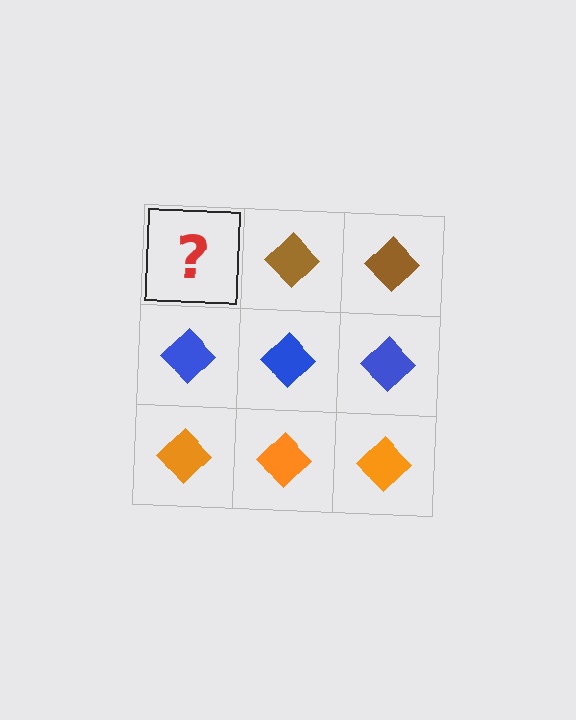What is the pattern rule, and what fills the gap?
The rule is that each row has a consistent color. The gap should be filled with a brown diamond.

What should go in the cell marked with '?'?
The missing cell should contain a brown diamond.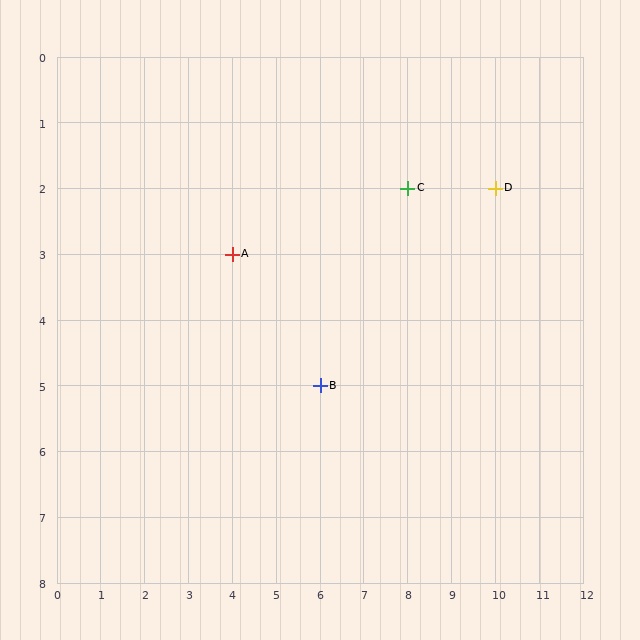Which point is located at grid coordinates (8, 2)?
Point C is at (8, 2).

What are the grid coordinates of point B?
Point B is at grid coordinates (6, 5).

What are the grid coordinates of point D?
Point D is at grid coordinates (10, 2).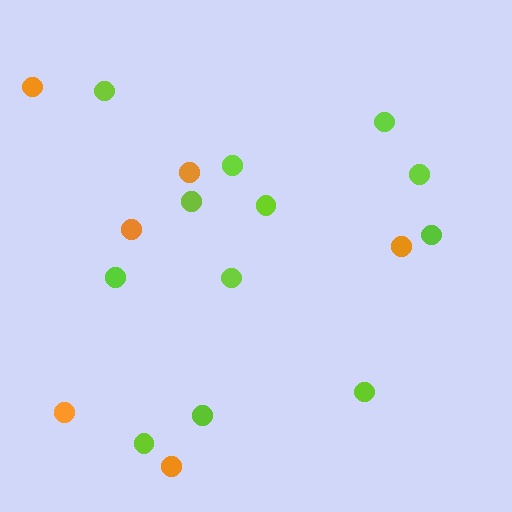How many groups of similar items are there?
There are 2 groups: one group of orange circles (6) and one group of lime circles (12).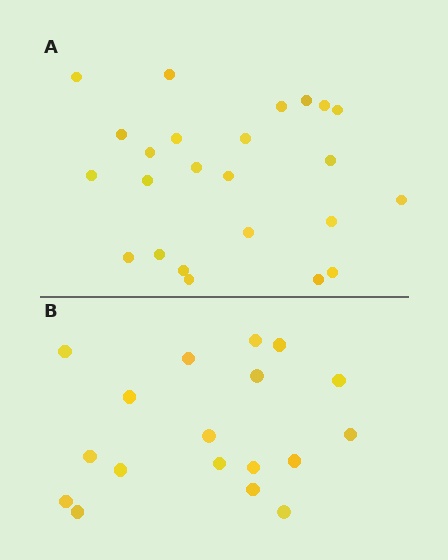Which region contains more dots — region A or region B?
Region A (the top region) has more dots.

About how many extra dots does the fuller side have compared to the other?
Region A has about 6 more dots than region B.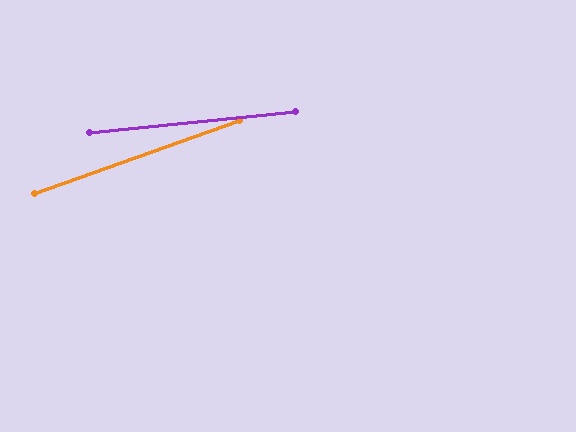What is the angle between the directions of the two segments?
Approximately 14 degrees.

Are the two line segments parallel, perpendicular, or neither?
Neither parallel nor perpendicular — they differ by about 14°.